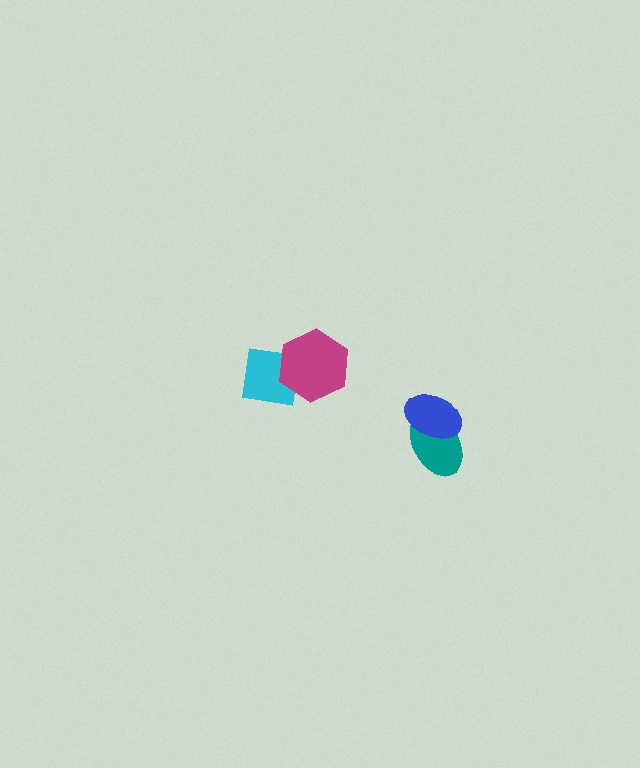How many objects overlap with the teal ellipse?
1 object overlaps with the teal ellipse.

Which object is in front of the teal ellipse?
The blue ellipse is in front of the teal ellipse.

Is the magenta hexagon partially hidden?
No, no other shape covers it.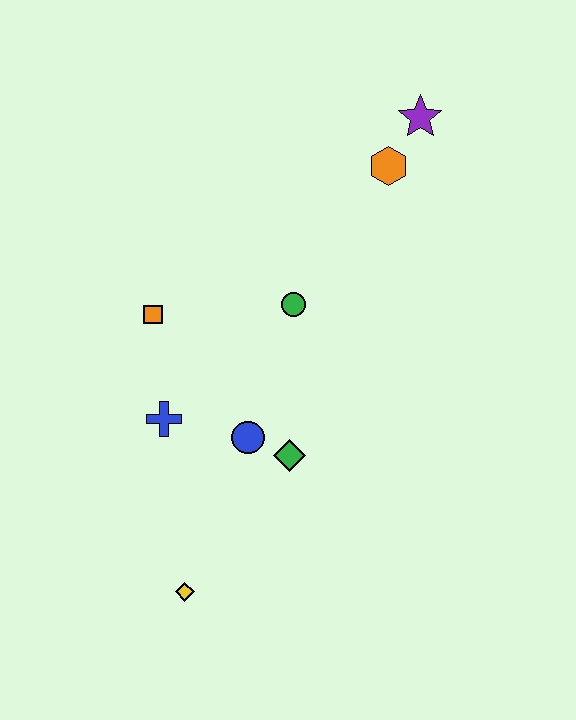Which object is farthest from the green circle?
The yellow diamond is farthest from the green circle.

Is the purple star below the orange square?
No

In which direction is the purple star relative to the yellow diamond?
The purple star is above the yellow diamond.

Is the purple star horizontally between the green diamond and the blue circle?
No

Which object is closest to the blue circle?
The green diamond is closest to the blue circle.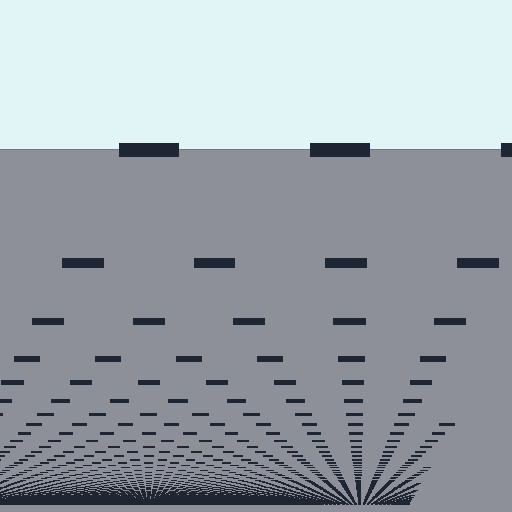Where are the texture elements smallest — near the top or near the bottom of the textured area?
Near the bottom.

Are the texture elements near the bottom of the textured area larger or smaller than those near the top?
Smaller. The gradient is inverted — elements near the bottom are smaller and denser.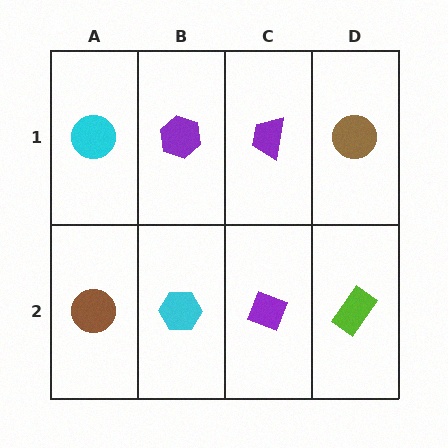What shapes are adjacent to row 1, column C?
A purple diamond (row 2, column C), a purple hexagon (row 1, column B), a brown circle (row 1, column D).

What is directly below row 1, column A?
A brown circle.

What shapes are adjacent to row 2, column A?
A cyan circle (row 1, column A), a cyan hexagon (row 2, column B).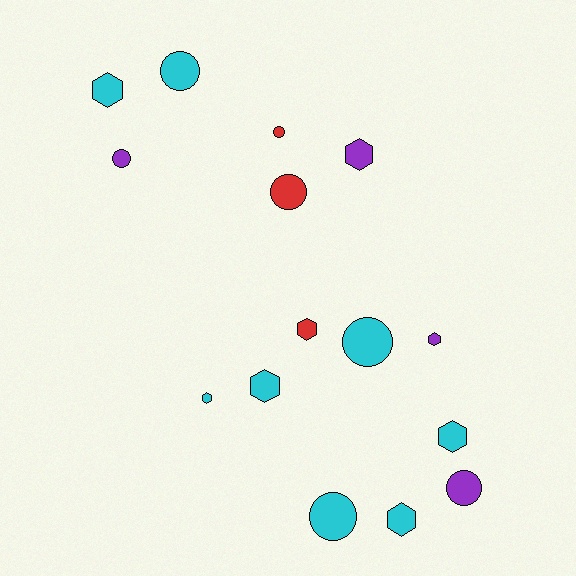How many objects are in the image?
There are 15 objects.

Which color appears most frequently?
Cyan, with 8 objects.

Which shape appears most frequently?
Hexagon, with 8 objects.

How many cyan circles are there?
There are 3 cyan circles.